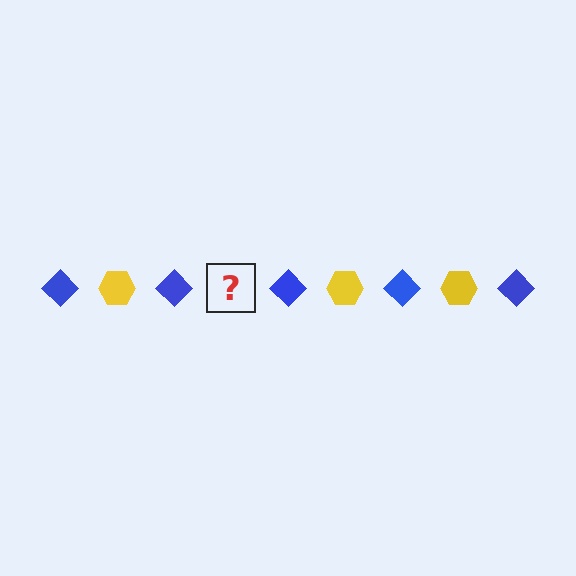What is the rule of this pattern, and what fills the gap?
The rule is that the pattern alternates between blue diamond and yellow hexagon. The gap should be filled with a yellow hexagon.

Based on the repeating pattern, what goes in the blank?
The blank should be a yellow hexagon.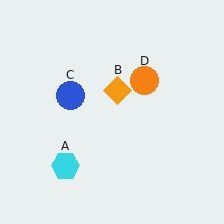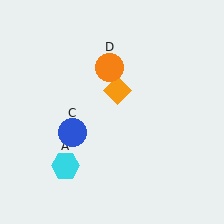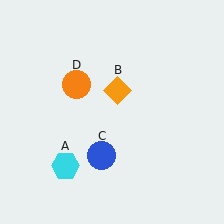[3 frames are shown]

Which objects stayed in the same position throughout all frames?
Cyan hexagon (object A) and orange diamond (object B) remained stationary.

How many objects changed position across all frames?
2 objects changed position: blue circle (object C), orange circle (object D).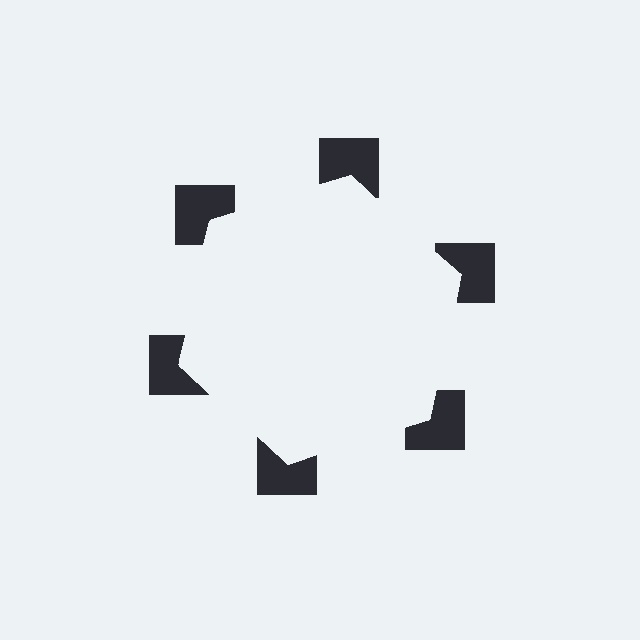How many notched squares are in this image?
There are 6 — one at each vertex of the illusory hexagon.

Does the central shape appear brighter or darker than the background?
It typically appears slightly brighter than the background, even though no actual brightness change is drawn.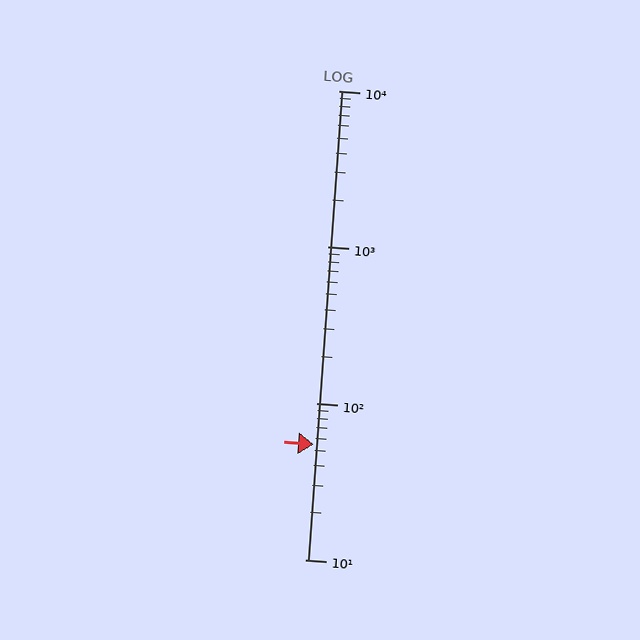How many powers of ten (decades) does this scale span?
The scale spans 3 decades, from 10 to 10000.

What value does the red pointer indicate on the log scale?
The pointer indicates approximately 55.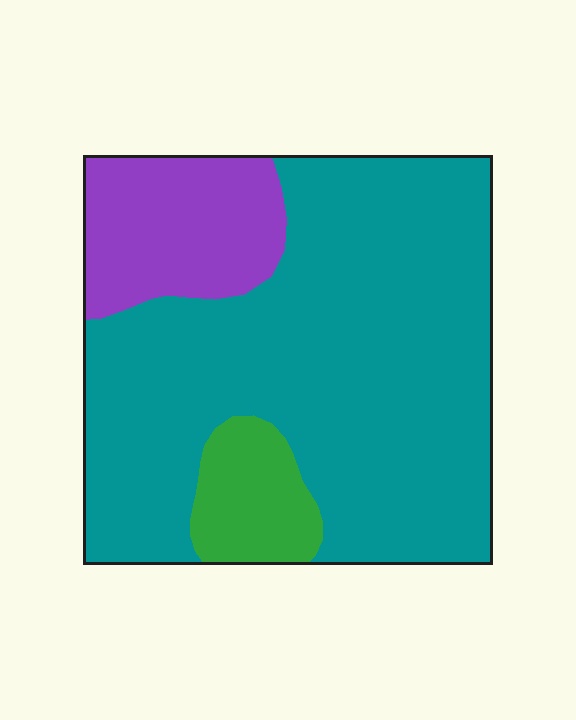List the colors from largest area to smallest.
From largest to smallest: teal, purple, green.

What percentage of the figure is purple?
Purple takes up about one sixth (1/6) of the figure.